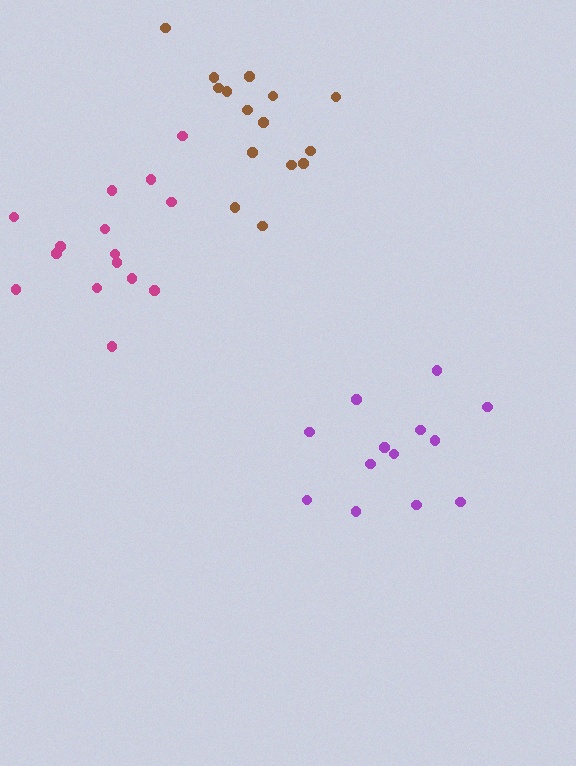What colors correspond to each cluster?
The clusters are colored: brown, purple, magenta.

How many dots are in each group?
Group 1: 15 dots, Group 2: 13 dots, Group 3: 15 dots (43 total).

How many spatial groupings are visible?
There are 3 spatial groupings.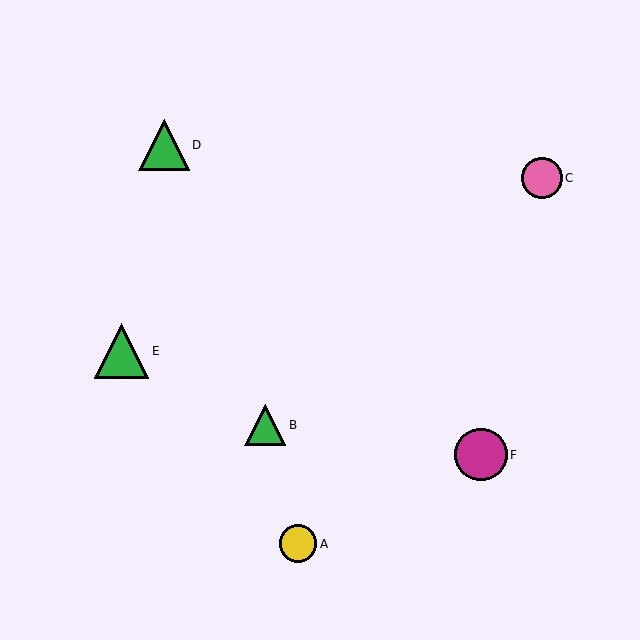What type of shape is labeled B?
Shape B is a green triangle.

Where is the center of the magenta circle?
The center of the magenta circle is at (481, 455).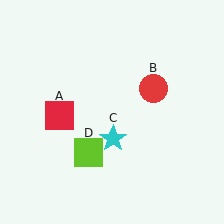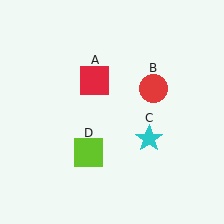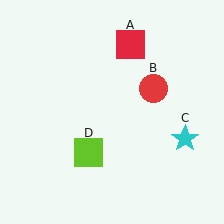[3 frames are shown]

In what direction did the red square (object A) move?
The red square (object A) moved up and to the right.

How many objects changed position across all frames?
2 objects changed position: red square (object A), cyan star (object C).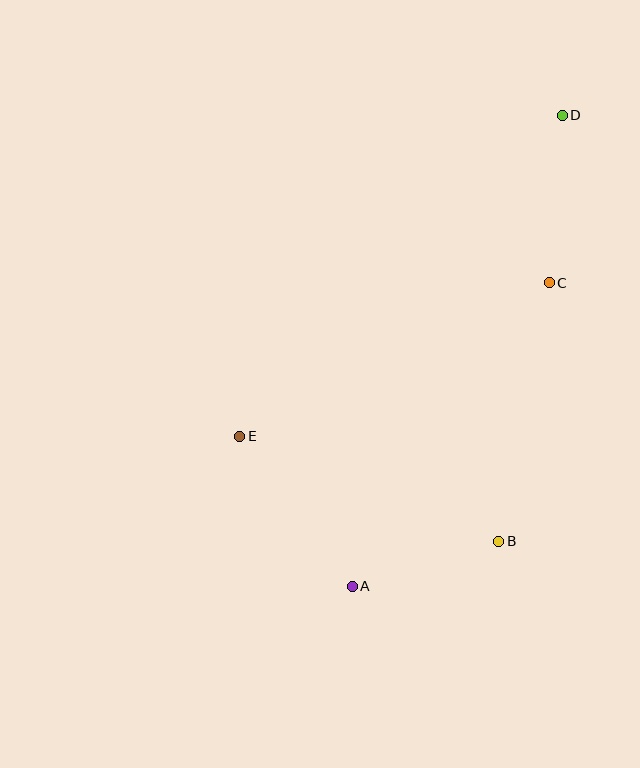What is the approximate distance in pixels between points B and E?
The distance between B and E is approximately 280 pixels.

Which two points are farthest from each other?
Points A and D are farthest from each other.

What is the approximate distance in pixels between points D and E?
The distance between D and E is approximately 455 pixels.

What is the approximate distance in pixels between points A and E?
The distance between A and E is approximately 188 pixels.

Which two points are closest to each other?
Points A and B are closest to each other.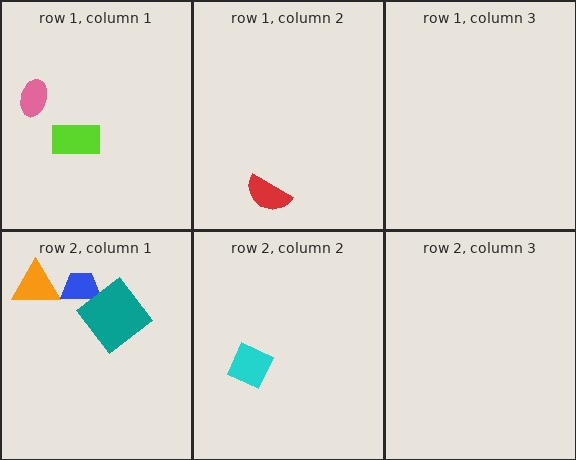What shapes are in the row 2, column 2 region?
The cyan diamond.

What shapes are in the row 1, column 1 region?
The pink ellipse, the lime rectangle.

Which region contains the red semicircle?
The row 1, column 2 region.